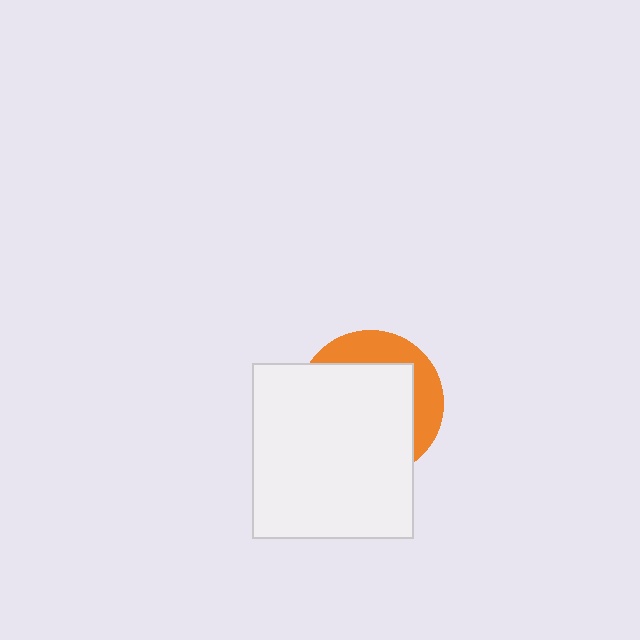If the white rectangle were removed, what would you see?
You would see the complete orange circle.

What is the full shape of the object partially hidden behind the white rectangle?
The partially hidden object is an orange circle.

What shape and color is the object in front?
The object in front is a white rectangle.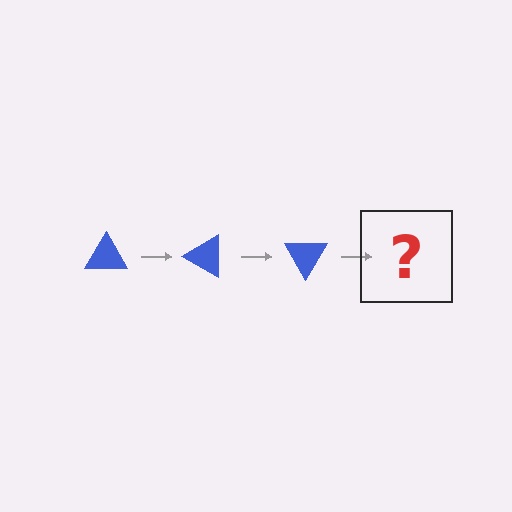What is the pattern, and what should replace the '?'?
The pattern is that the triangle rotates 30 degrees each step. The '?' should be a blue triangle rotated 90 degrees.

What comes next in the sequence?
The next element should be a blue triangle rotated 90 degrees.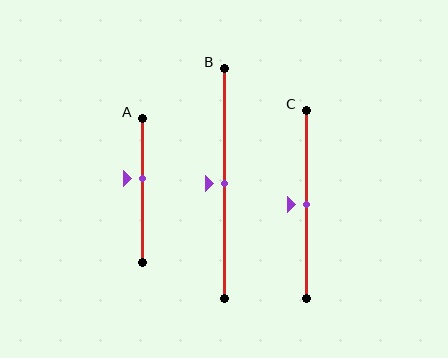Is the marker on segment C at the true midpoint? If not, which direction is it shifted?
Yes, the marker on segment C is at the true midpoint.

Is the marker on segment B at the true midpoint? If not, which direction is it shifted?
Yes, the marker on segment B is at the true midpoint.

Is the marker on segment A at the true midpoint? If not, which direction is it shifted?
No, the marker on segment A is shifted upward by about 9% of the segment length.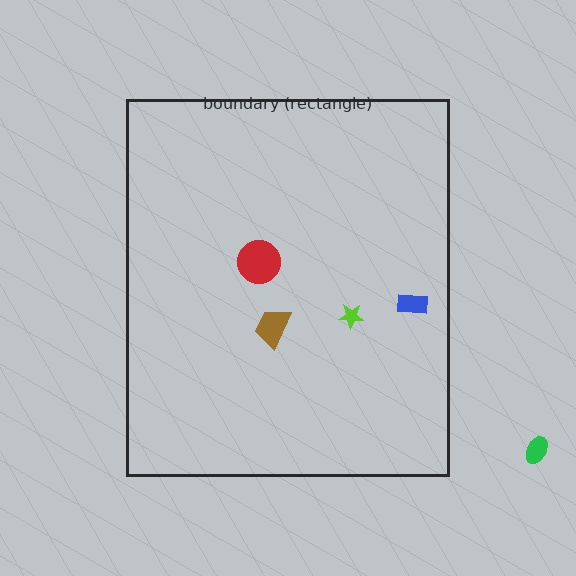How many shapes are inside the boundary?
4 inside, 1 outside.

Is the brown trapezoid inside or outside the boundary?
Inside.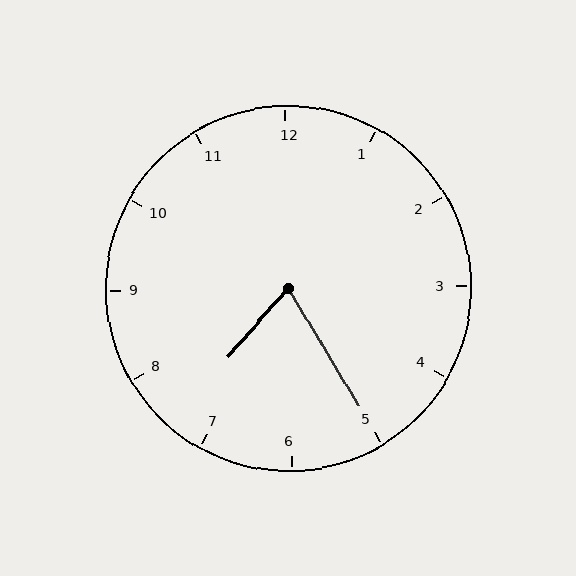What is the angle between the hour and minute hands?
Approximately 72 degrees.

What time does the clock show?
7:25.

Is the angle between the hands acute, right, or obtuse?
It is acute.